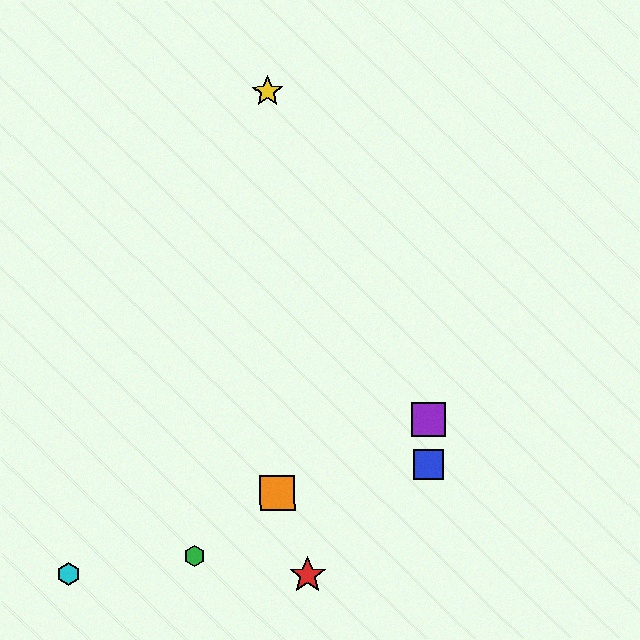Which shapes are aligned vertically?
The blue square, the purple square are aligned vertically.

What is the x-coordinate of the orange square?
The orange square is at x≈277.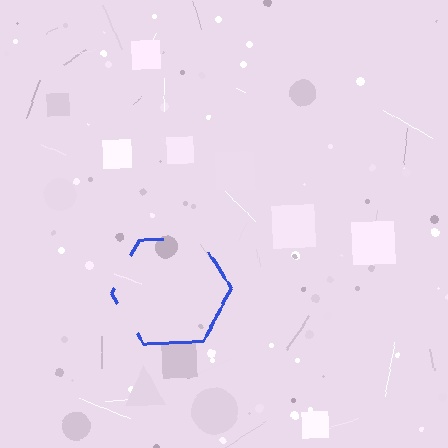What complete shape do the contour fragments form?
The contour fragments form a hexagon.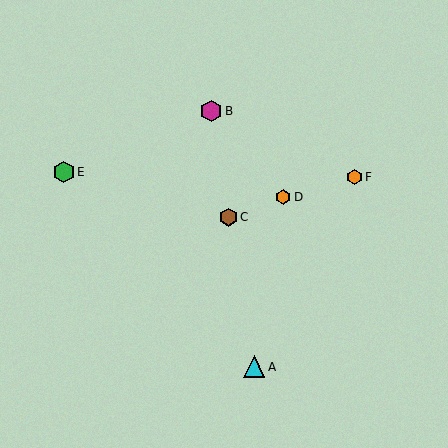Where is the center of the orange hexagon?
The center of the orange hexagon is at (354, 177).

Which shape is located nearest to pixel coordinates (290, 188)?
The orange hexagon (labeled D) at (283, 197) is nearest to that location.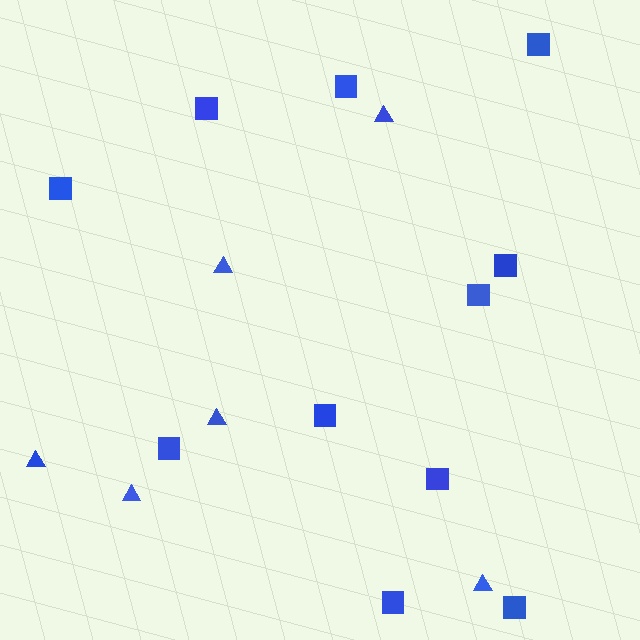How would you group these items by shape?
There are 2 groups: one group of squares (11) and one group of triangles (6).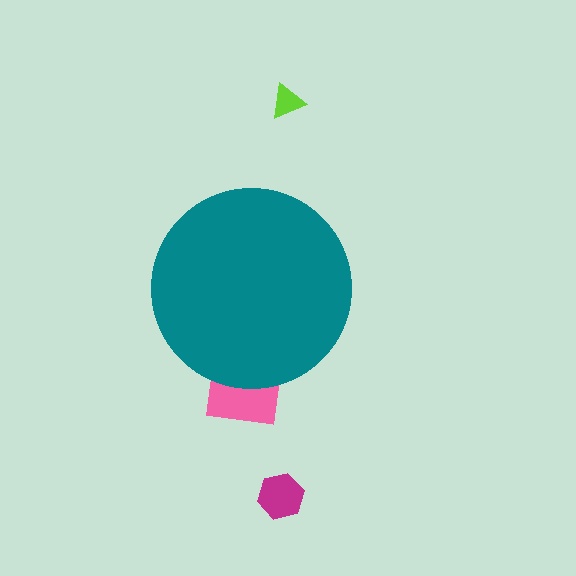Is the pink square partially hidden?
Yes, the pink square is partially hidden behind the teal circle.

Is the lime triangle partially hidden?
No, the lime triangle is fully visible.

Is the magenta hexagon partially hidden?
No, the magenta hexagon is fully visible.